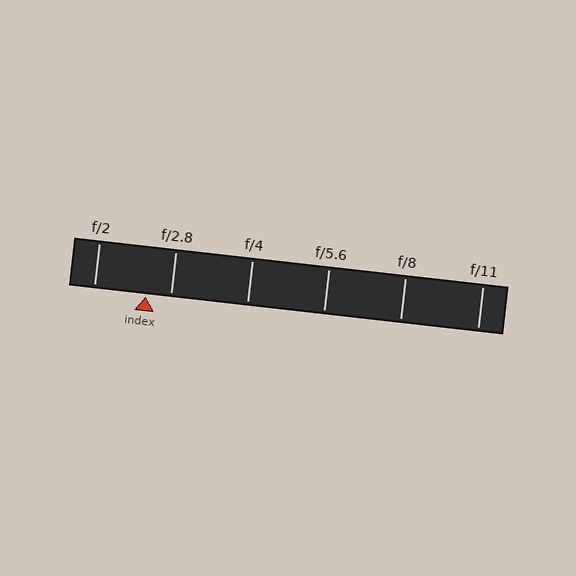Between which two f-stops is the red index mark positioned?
The index mark is between f/2 and f/2.8.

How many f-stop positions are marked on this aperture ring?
There are 6 f-stop positions marked.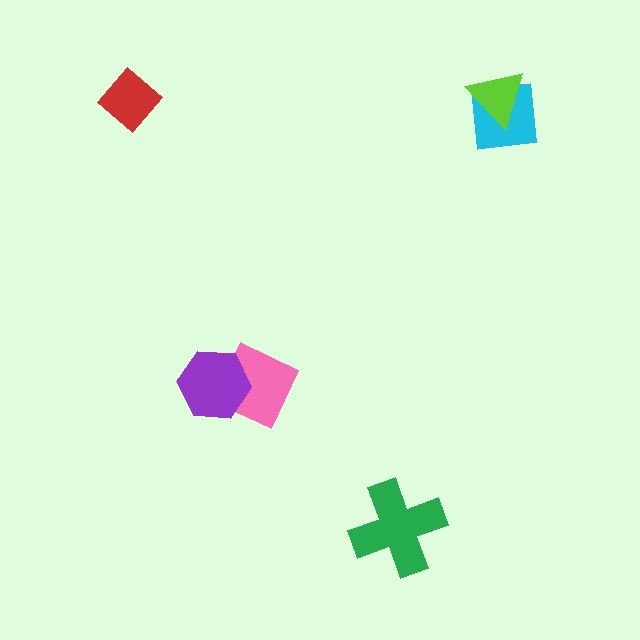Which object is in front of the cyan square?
The lime triangle is in front of the cyan square.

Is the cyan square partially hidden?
Yes, it is partially covered by another shape.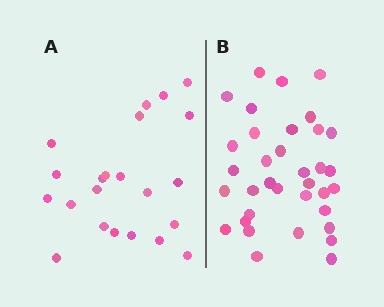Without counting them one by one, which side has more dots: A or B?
Region B (the right region) has more dots.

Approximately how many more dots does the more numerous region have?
Region B has approximately 15 more dots than region A.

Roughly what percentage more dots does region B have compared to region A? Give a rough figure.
About 60% more.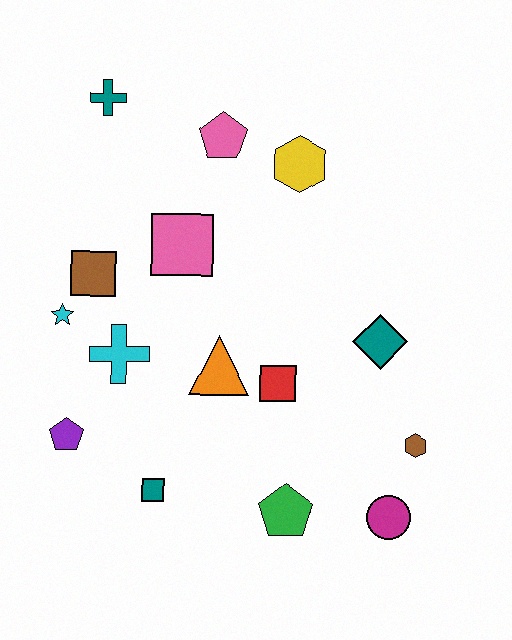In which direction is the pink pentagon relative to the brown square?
The pink pentagon is above the brown square.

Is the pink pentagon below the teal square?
No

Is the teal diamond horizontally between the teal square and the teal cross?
No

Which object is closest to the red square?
The orange triangle is closest to the red square.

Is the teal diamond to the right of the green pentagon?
Yes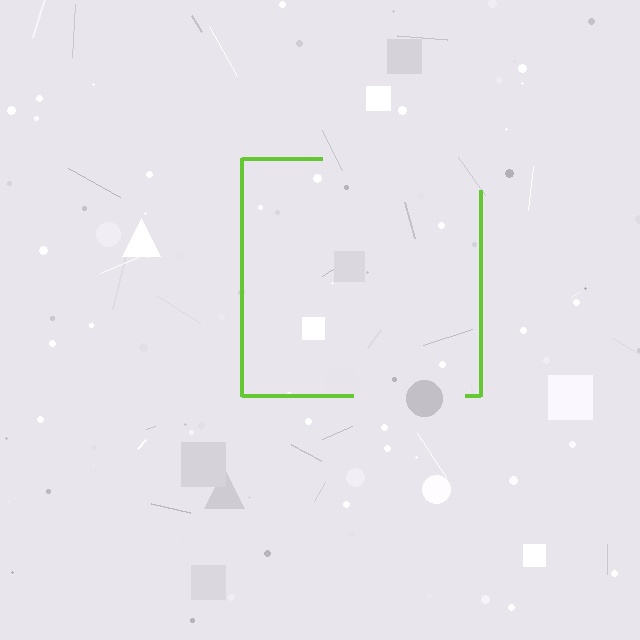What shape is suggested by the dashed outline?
The dashed outline suggests a square.